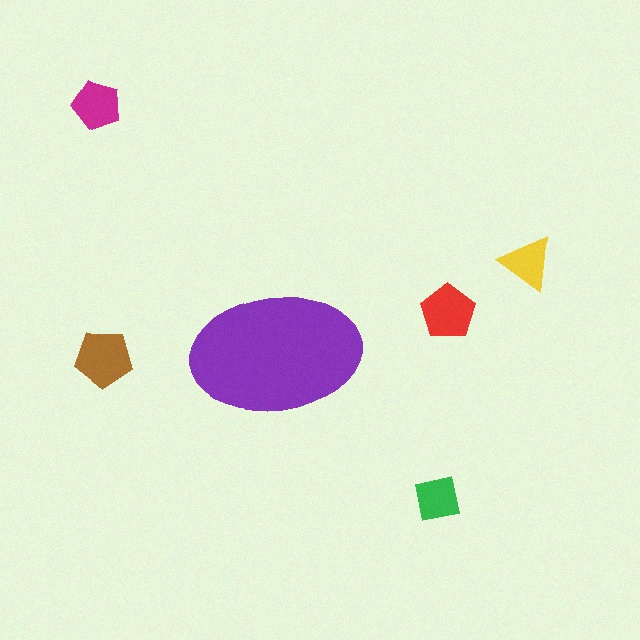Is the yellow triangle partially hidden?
No, the yellow triangle is fully visible.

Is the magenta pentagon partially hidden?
No, the magenta pentagon is fully visible.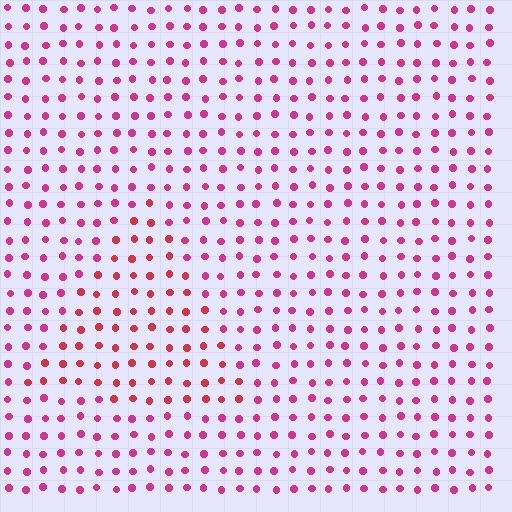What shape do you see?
I see a triangle.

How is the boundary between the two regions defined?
The boundary is defined purely by a slight shift in hue (about 29 degrees). Spacing, size, and orientation are identical on both sides.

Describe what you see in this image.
The image is filled with small magenta elements in a uniform arrangement. A triangle-shaped region is visible where the elements are tinted to a slightly different hue, forming a subtle color boundary.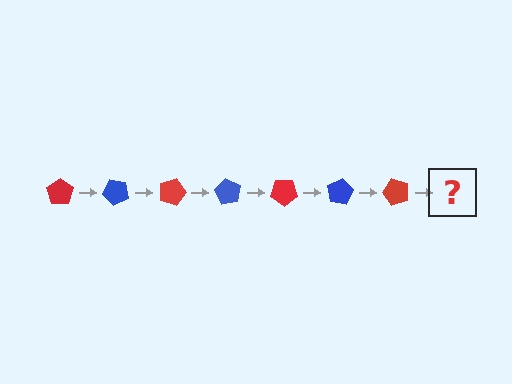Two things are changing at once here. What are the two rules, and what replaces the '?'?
The two rules are that it rotates 45 degrees each step and the color cycles through red and blue. The '?' should be a blue pentagon, rotated 315 degrees from the start.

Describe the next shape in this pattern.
It should be a blue pentagon, rotated 315 degrees from the start.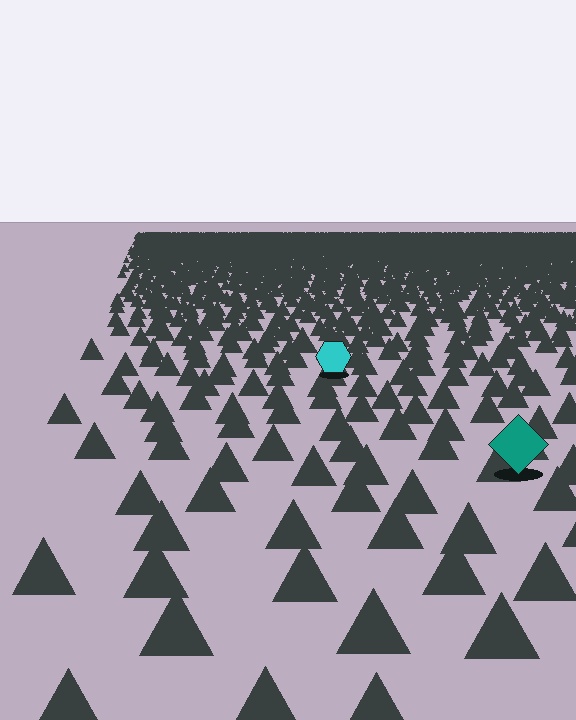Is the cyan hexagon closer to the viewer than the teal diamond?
No. The teal diamond is closer — you can tell from the texture gradient: the ground texture is coarser near it.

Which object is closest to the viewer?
The teal diamond is closest. The texture marks near it are larger and more spread out.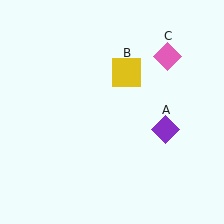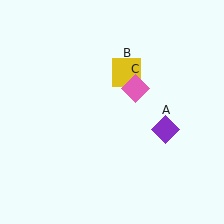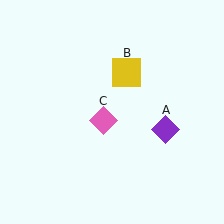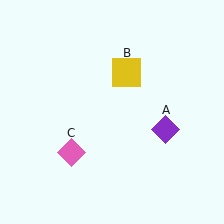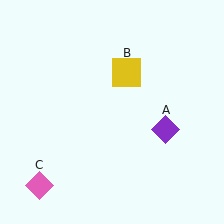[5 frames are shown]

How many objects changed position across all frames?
1 object changed position: pink diamond (object C).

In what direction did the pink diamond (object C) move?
The pink diamond (object C) moved down and to the left.